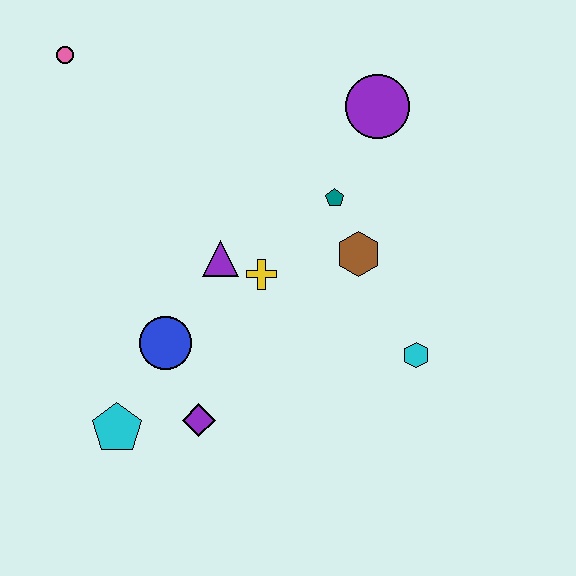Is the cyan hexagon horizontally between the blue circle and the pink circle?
No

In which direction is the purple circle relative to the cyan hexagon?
The purple circle is above the cyan hexagon.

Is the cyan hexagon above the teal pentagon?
No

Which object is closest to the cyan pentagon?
The purple diamond is closest to the cyan pentagon.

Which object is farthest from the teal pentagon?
The cyan pentagon is farthest from the teal pentagon.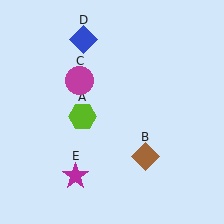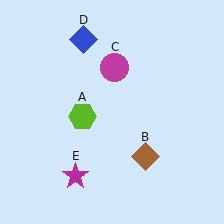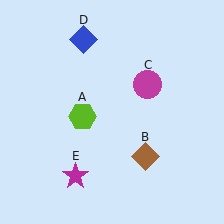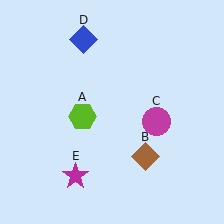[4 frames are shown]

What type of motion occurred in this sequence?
The magenta circle (object C) rotated clockwise around the center of the scene.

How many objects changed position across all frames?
1 object changed position: magenta circle (object C).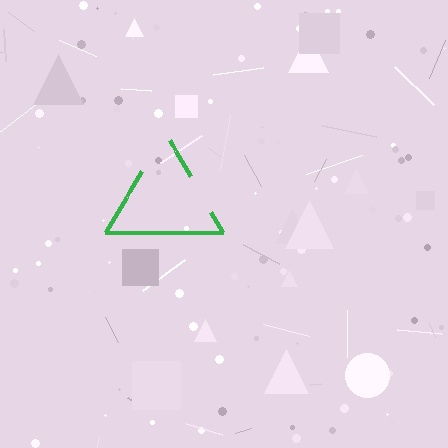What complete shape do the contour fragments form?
The contour fragments form a triangle.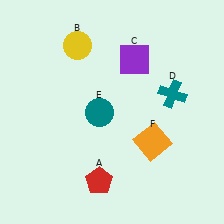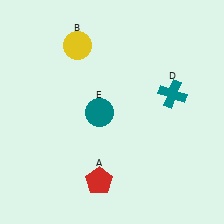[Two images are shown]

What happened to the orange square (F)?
The orange square (F) was removed in Image 2. It was in the bottom-right area of Image 1.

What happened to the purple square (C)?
The purple square (C) was removed in Image 2. It was in the top-right area of Image 1.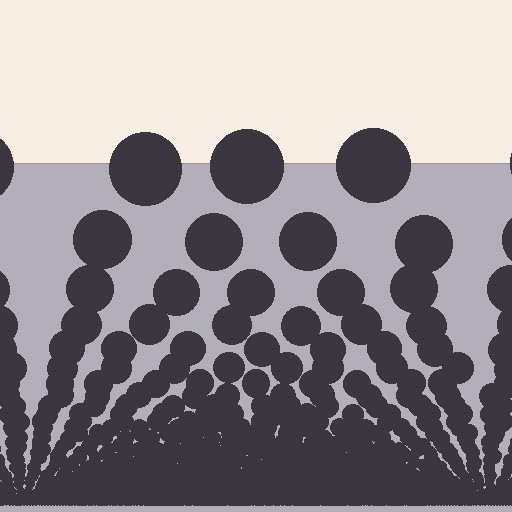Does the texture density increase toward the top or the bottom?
Density increases toward the bottom.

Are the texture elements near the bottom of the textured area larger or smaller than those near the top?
Smaller. The gradient is inverted — elements near the bottom are smaller and denser.